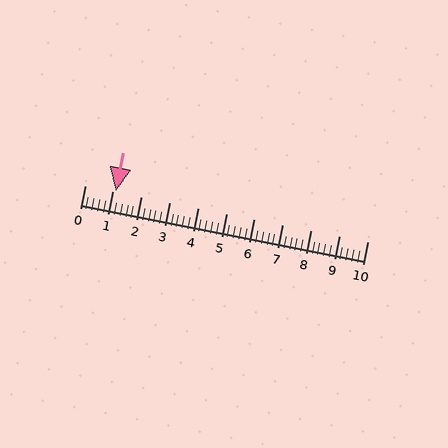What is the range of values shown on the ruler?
The ruler shows values from 0 to 10.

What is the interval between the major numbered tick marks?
The major tick marks are spaced 1 units apart.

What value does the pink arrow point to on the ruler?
The pink arrow points to approximately 1.1.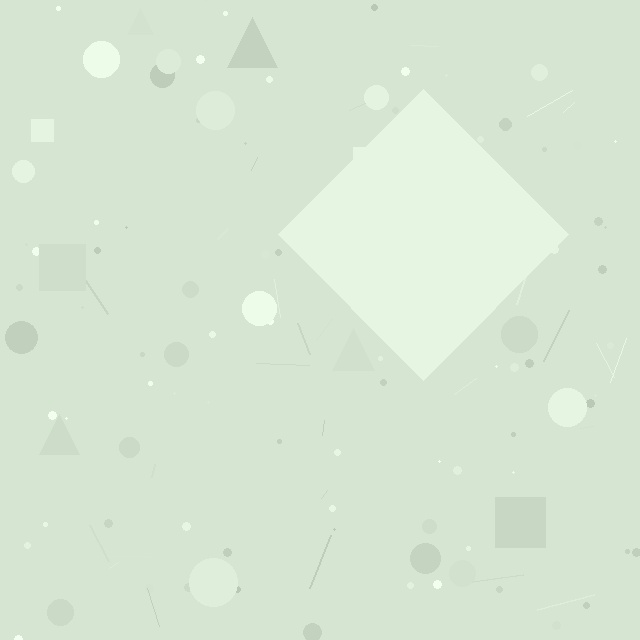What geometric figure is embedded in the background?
A diamond is embedded in the background.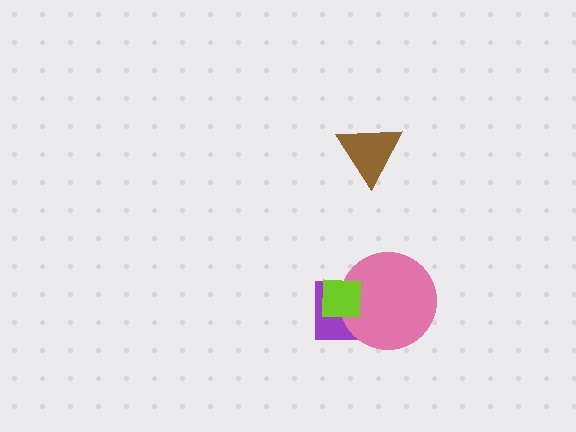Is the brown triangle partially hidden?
No, no other shape covers it.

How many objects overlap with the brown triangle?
0 objects overlap with the brown triangle.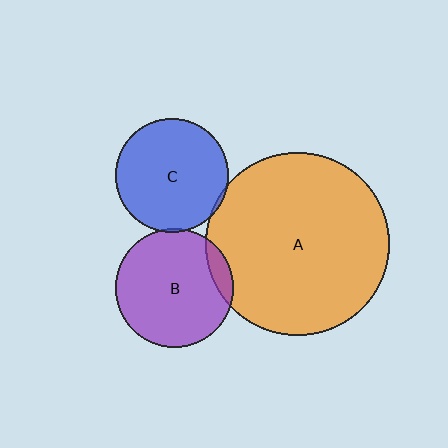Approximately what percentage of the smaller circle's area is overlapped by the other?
Approximately 5%.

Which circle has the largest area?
Circle A (orange).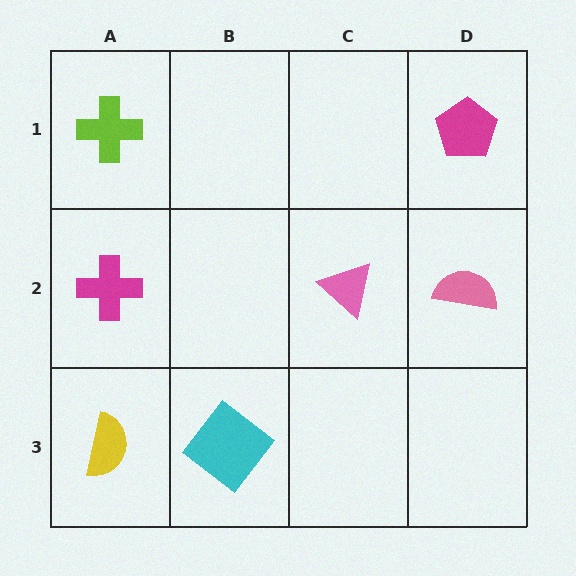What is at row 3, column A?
A yellow semicircle.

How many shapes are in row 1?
2 shapes.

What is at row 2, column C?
A pink triangle.